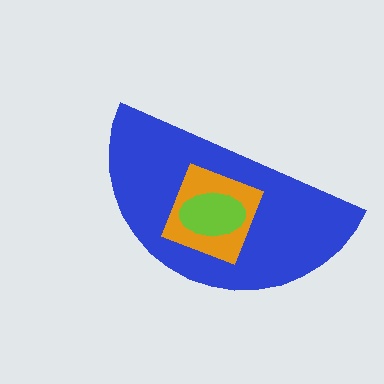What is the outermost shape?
The blue semicircle.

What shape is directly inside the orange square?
The lime ellipse.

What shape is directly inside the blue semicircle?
The orange square.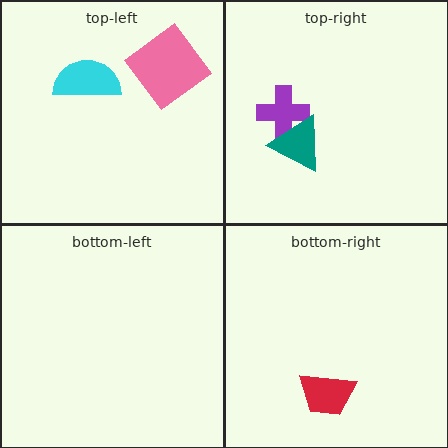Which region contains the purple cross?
The top-right region.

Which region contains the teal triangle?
The top-right region.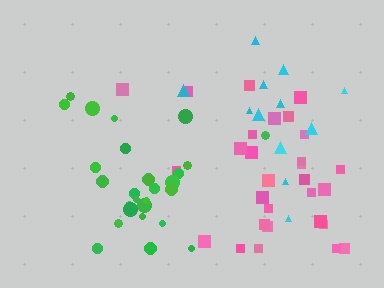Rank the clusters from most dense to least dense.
green, pink, cyan.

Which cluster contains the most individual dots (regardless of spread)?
Pink (29).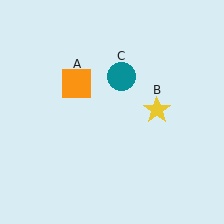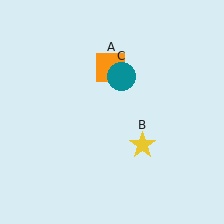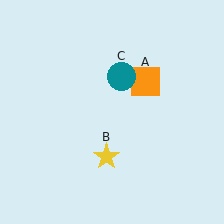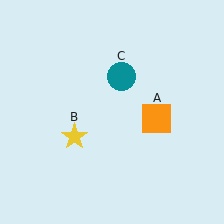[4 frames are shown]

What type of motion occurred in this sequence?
The orange square (object A), yellow star (object B) rotated clockwise around the center of the scene.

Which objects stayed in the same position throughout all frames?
Teal circle (object C) remained stationary.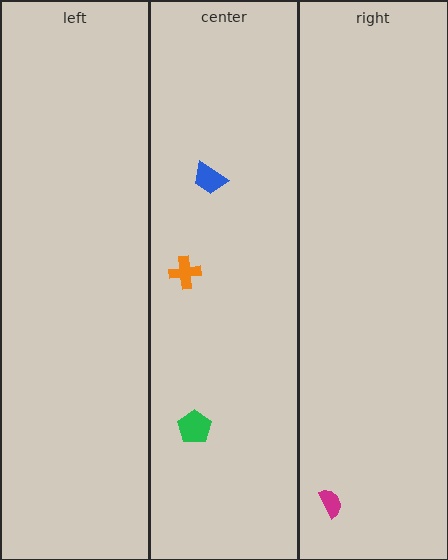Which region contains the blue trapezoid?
The center region.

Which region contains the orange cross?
The center region.